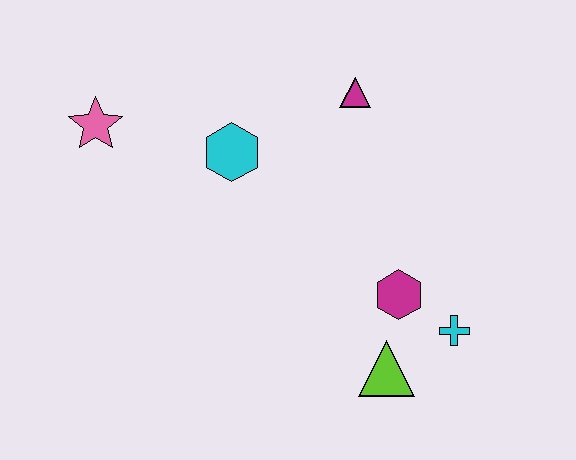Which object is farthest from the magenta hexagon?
The pink star is farthest from the magenta hexagon.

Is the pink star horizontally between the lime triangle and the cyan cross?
No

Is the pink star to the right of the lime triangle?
No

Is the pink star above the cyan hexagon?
Yes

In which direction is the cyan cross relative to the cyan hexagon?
The cyan cross is to the right of the cyan hexagon.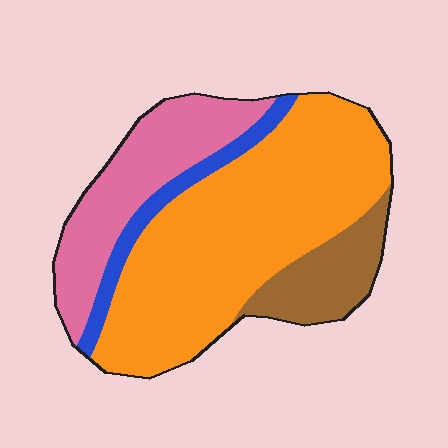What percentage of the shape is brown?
Brown takes up less than a quarter of the shape.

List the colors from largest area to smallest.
From largest to smallest: orange, pink, brown, blue.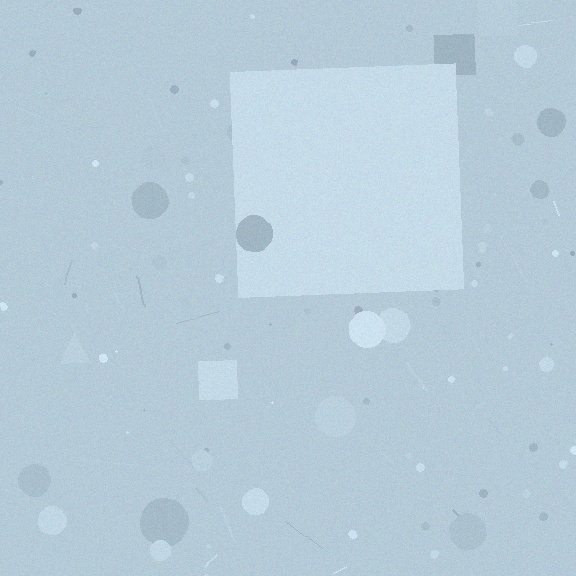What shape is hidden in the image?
A square is hidden in the image.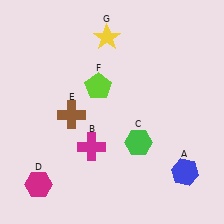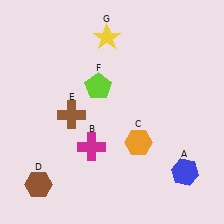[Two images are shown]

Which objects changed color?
C changed from green to orange. D changed from magenta to brown.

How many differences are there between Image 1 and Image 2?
There are 2 differences between the two images.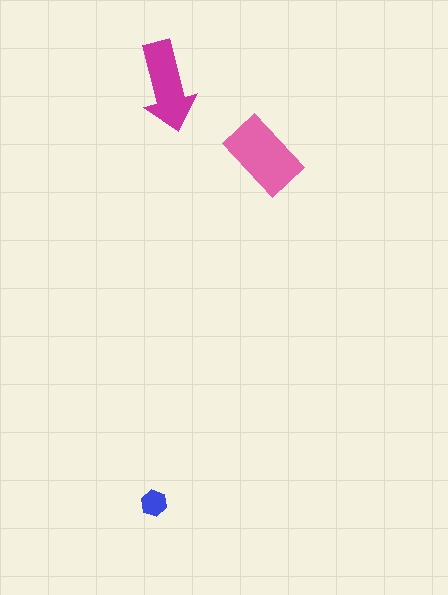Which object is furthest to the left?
The blue hexagon is leftmost.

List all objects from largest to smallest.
The pink rectangle, the magenta arrow, the blue hexagon.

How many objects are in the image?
There are 3 objects in the image.